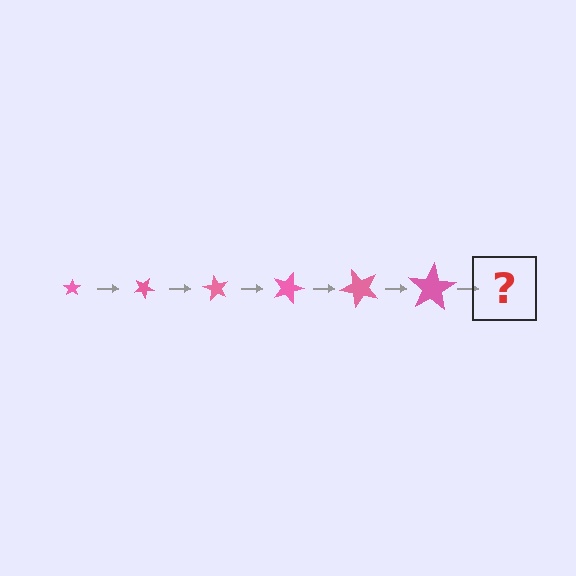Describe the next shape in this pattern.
It should be a star, larger than the previous one and rotated 180 degrees from the start.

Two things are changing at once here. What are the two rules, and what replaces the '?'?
The two rules are that the star grows larger each step and it rotates 30 degrees each step. The '?' should be a star, larger than the previous one and rotated 180 degrees from the start.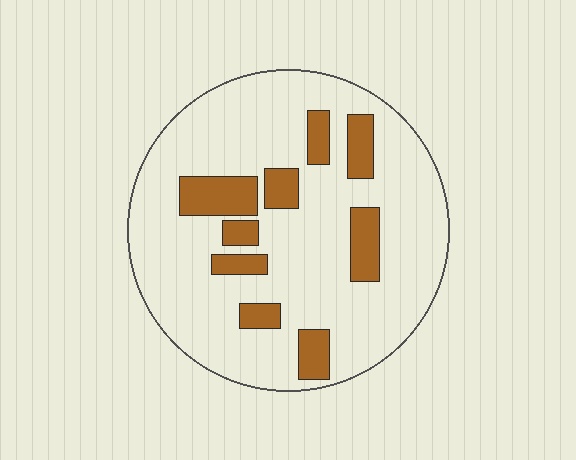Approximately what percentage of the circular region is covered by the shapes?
Approximately 20%.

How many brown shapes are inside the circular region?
9.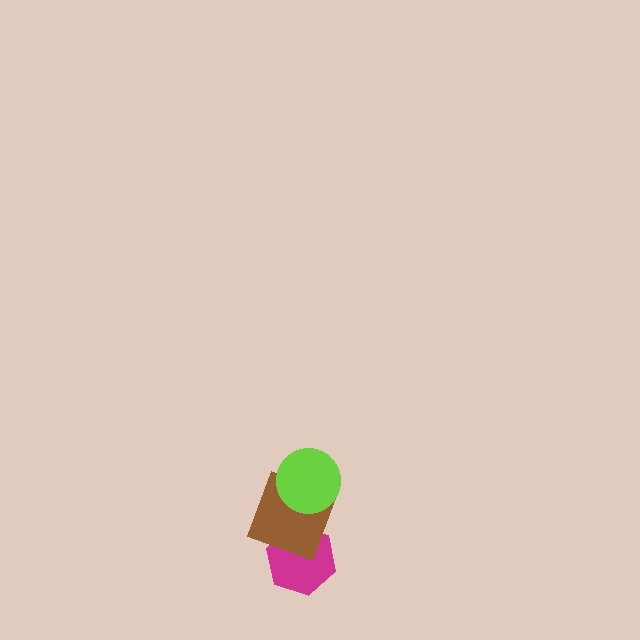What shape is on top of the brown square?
The lime circle is on top of the brown square.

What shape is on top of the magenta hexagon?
The brown square is on top of the magenta hexagon.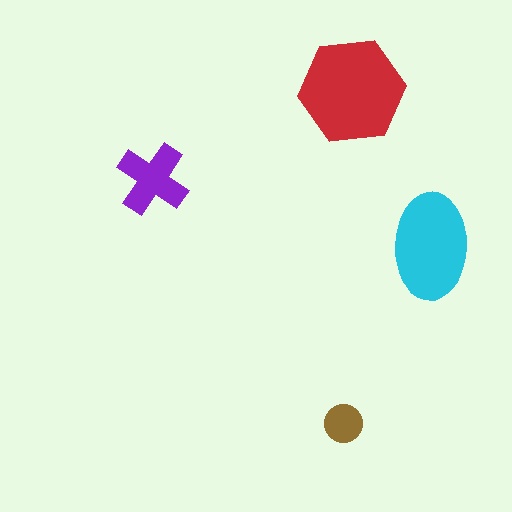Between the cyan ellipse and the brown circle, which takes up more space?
The cyan ellipse.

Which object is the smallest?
The brown circle.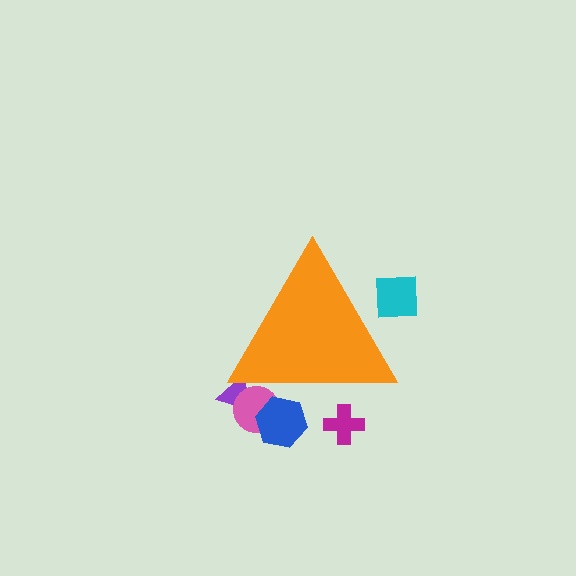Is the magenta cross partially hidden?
Yes, the magenta cross is partially hidden behind the orange triangle.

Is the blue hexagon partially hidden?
Yes, the blue hexagon is partially hidden behind the orange triangle.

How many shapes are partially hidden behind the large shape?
5 shapes are partially hidden.